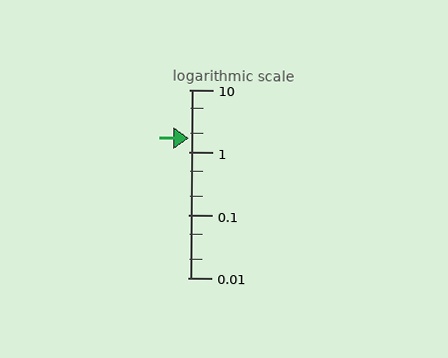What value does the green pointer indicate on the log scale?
The pointer indicates approximately 1.7.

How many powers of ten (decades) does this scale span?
The scale spans 3 decades, from 0.01 to 10.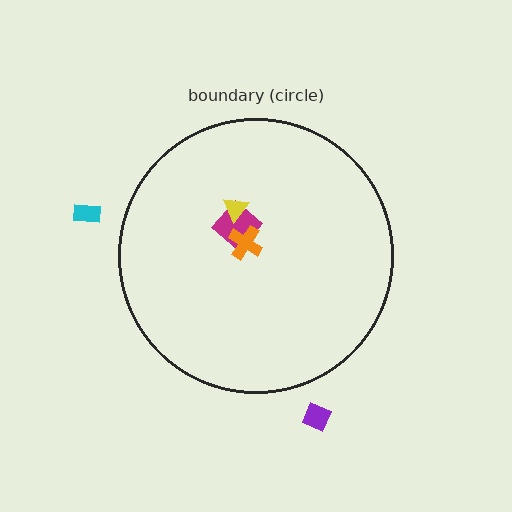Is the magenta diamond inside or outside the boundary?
Inside.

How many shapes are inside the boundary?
3 inside, 2 outside.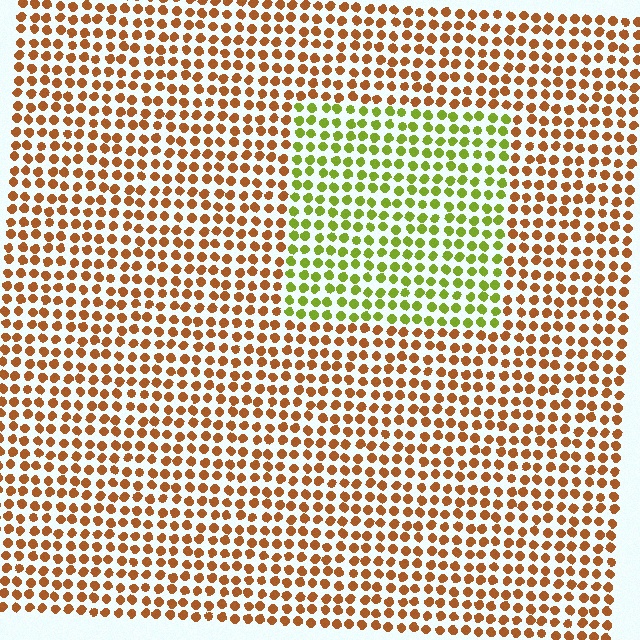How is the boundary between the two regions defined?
The boundary is defined purely by a slight shift in hue (about 59 degrees). Spacing, size, and orientation are identical on both sides.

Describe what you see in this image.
The image is filled with small brown elements in a uniform arrangement. A rectangle-shaped region is visible where the elements are tinted to a slightly different hue, forming a subtle color boundary.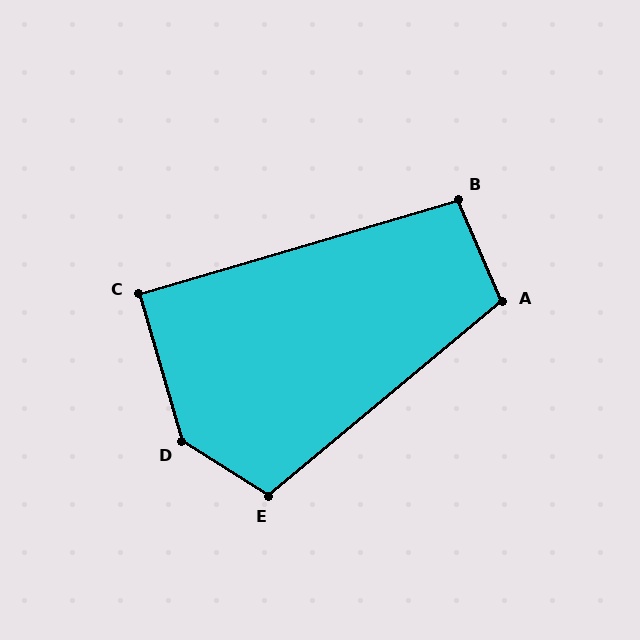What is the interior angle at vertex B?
Approximately 97 degrees (obtuse).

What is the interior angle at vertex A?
Approximately 106 degrees (obtuse).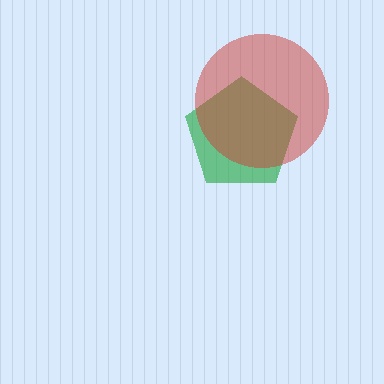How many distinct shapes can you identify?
There are 2 distinct shapes: a green pentagon, a red circle.